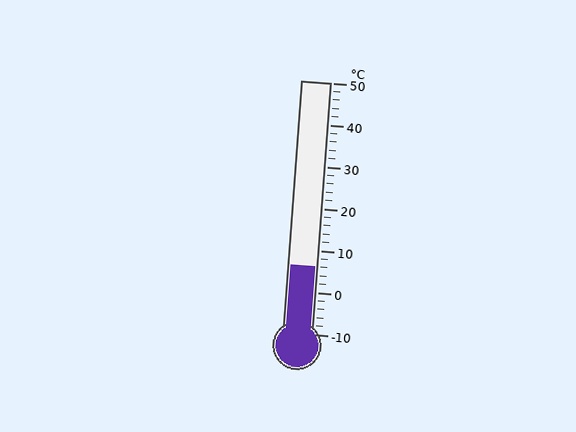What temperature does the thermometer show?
The thermometer shows approximately 6°C.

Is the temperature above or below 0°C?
The temperature is above 0°C.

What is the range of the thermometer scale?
The thermometer scale ranges from -10°C to 50°C.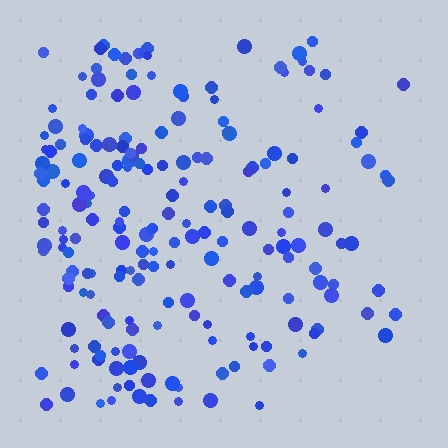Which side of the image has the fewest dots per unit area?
The right.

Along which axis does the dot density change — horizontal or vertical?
Horizontal.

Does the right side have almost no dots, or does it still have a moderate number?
Still a moderate number, just noticeably fewer than the left.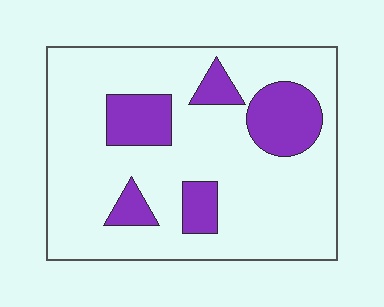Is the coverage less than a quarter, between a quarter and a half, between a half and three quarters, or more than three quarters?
Less than a quarter.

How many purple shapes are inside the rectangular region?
5.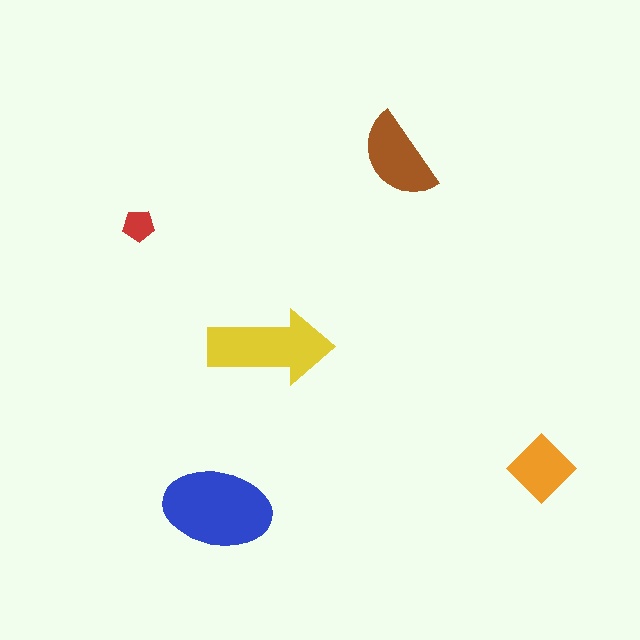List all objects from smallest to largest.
The red pentagon, the orange diamond, the brown semicircle, the yellow arrow, the blue ellipse.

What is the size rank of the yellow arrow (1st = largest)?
2nd.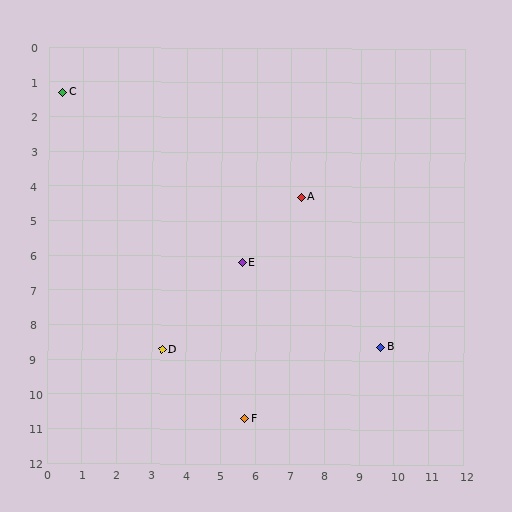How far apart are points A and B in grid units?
Points A and B are about 4.9 grid units apart.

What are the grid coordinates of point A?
Point A is at approximately (7.3, 4.3).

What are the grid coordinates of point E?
Point E is at approximately (5.6, 6.2).